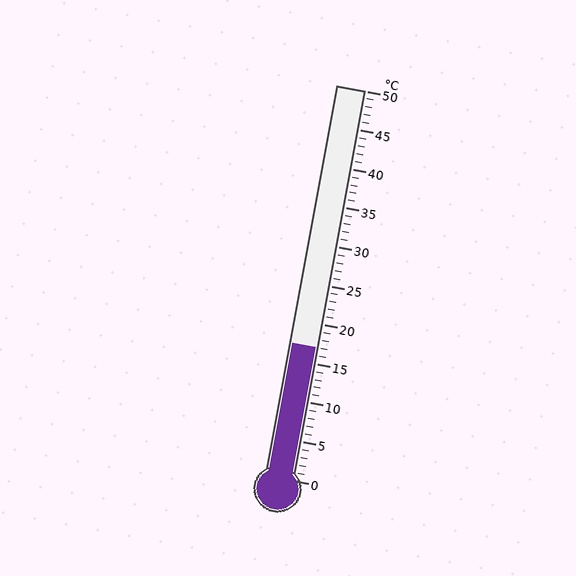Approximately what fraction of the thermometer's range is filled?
The thermometer is filled to approximately 35% of its range.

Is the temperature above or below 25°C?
The temperature is below 25°C.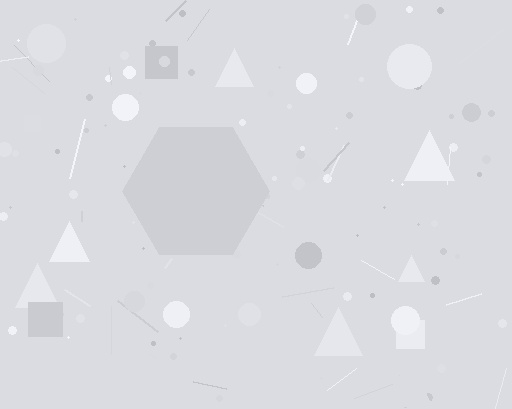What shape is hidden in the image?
A hexagon is hidden in the image.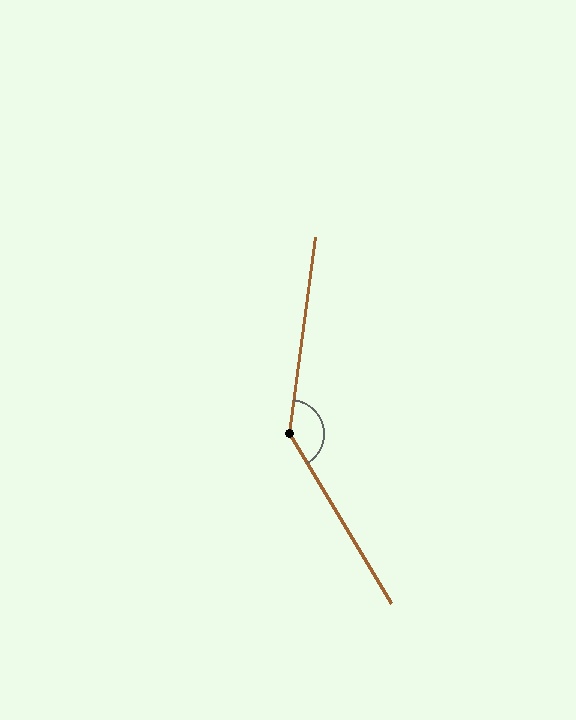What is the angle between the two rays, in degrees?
Approximately 141 degrees.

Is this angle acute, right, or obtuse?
It is obtuse.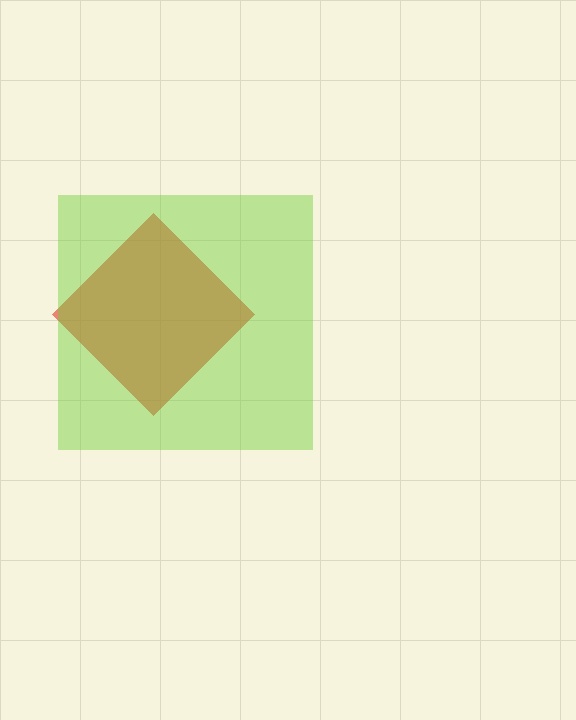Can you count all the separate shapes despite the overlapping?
Yes, there are 2 separate shapes.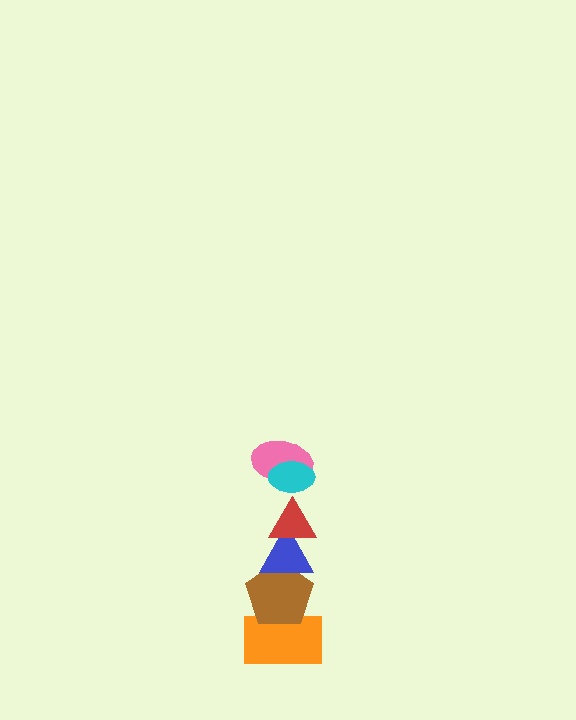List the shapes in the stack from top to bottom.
From top to bottom: the cyan ellipse, the pink ellipse, the red triangle, the blue triangle, the brown pentagon, the orange rectangle.